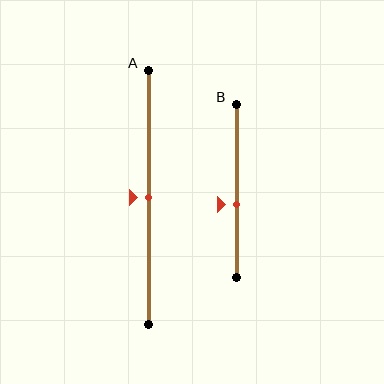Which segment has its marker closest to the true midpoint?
Segment A has its marker closest to the true midpoint.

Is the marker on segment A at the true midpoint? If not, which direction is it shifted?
Yes, the marker on segment A is at the true midpoint.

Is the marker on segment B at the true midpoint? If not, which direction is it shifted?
No, the marker on segment B is shifted downward by about 8% of the segment length.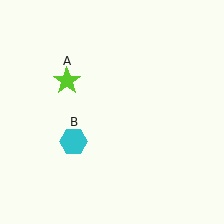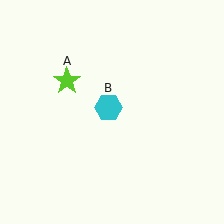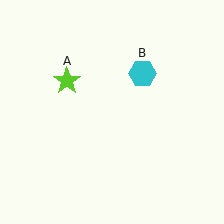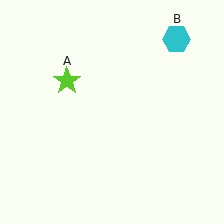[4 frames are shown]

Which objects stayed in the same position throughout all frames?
Lime star (object A) remained stationary.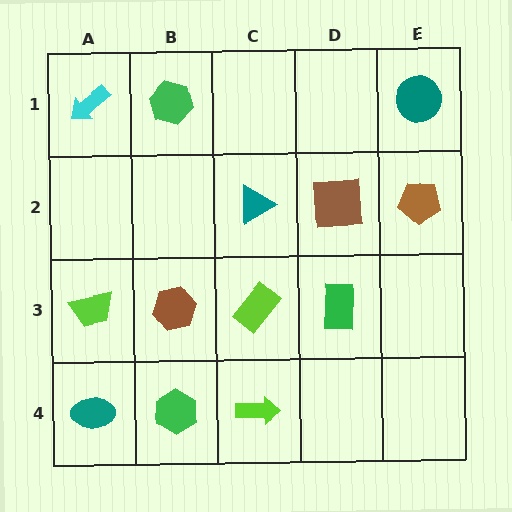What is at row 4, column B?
A green hexagon.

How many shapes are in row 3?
4 shapes.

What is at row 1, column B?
A green hexagon.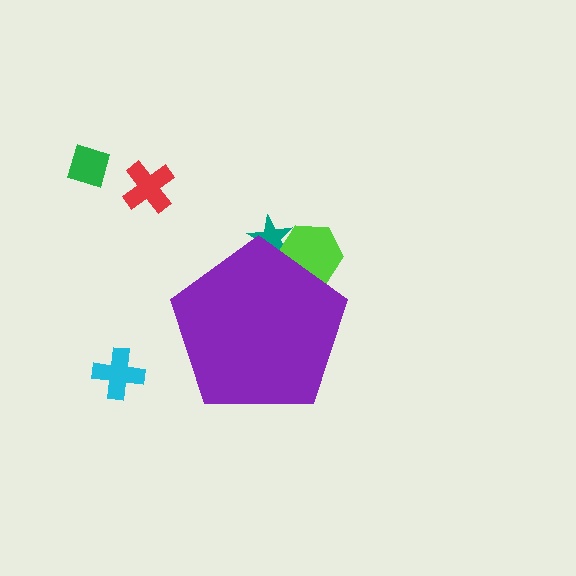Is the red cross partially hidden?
No, the red cross is fully visible.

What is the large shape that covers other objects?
A purple pentagon.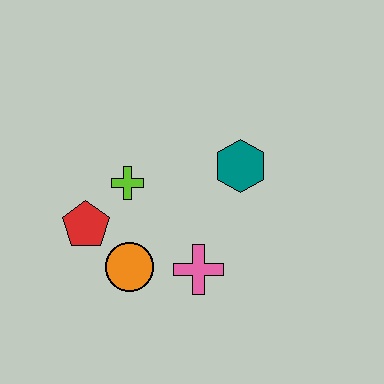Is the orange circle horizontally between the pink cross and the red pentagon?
Yes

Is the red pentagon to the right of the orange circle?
No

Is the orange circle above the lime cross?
No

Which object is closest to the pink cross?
The orange circle is closest to the pink cross.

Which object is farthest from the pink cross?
The red pentagon is farthest from the pink cross.